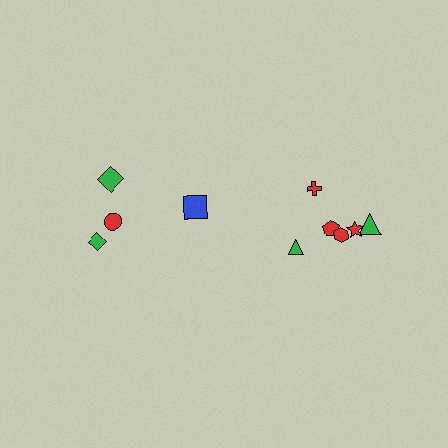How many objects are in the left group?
There are 4 objects.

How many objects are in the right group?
There are 6 objects.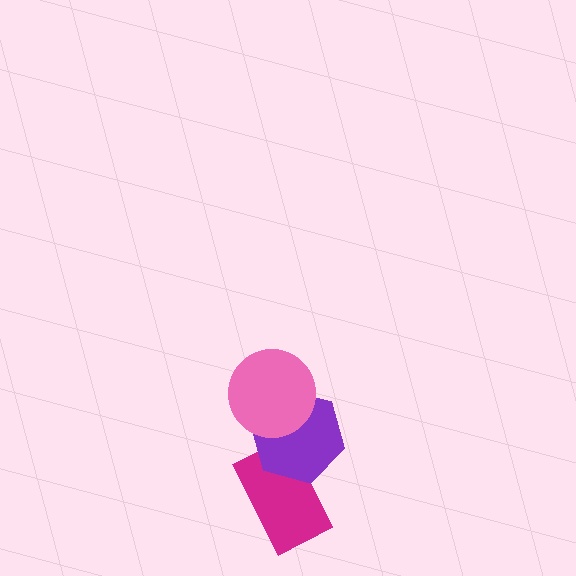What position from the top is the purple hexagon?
The purple hexagon is 2nd from the top.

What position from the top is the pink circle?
The pink circle is 1st from the top.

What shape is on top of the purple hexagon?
The pink circle is on top of the purple hexagon.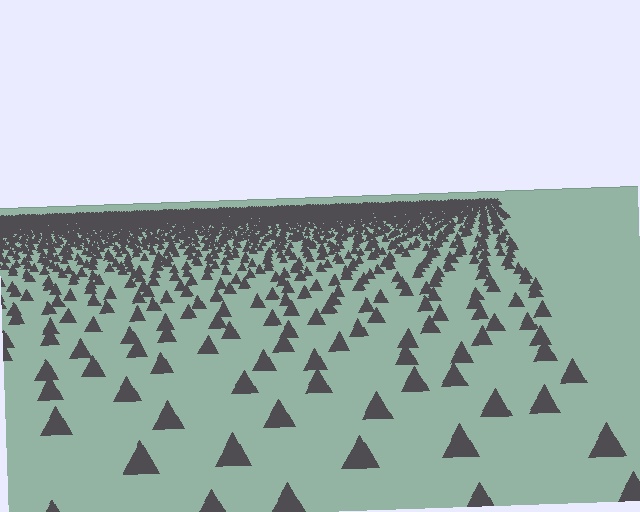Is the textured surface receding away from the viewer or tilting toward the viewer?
The surface is receding away from the viewer. Texture elements get smaller and denser toward the top.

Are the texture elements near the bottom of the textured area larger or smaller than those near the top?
Larger. Near the bottom, elements are closer to the viewer and appear at a bigger on-screen size.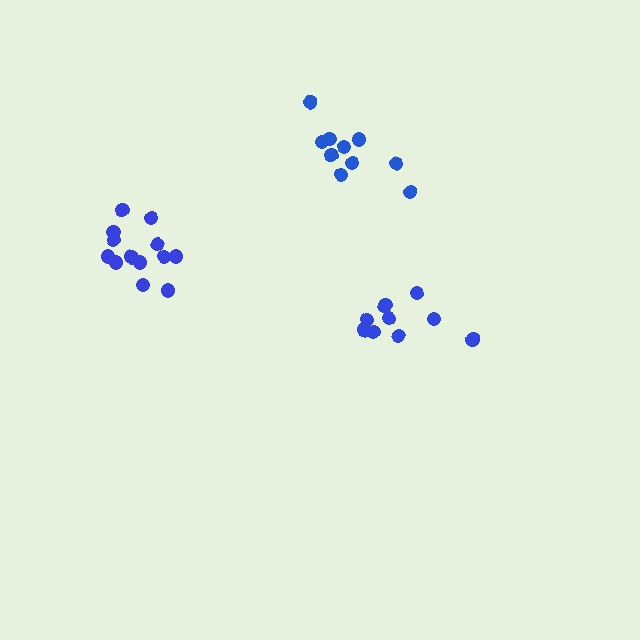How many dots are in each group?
Group 1: 13 dots, Group 2: 10 dots, Group 3: 9 dots (32 total).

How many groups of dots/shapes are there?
There are 3 groups.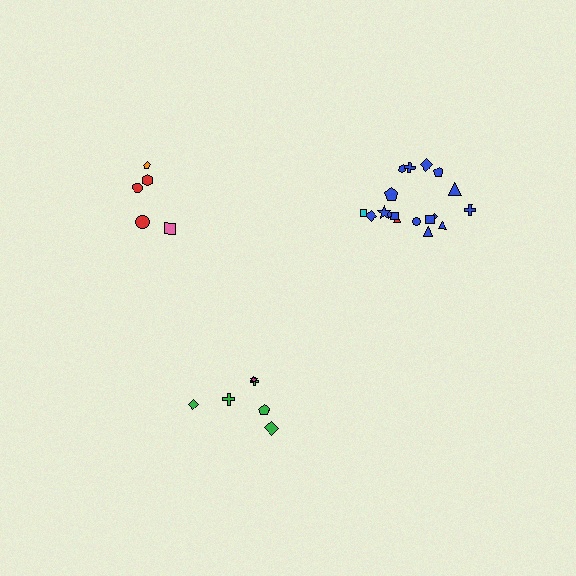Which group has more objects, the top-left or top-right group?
The top-right group.